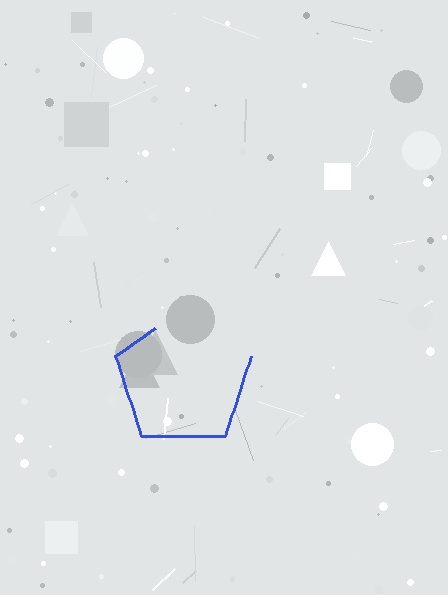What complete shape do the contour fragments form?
The contour fragments form a pentagon.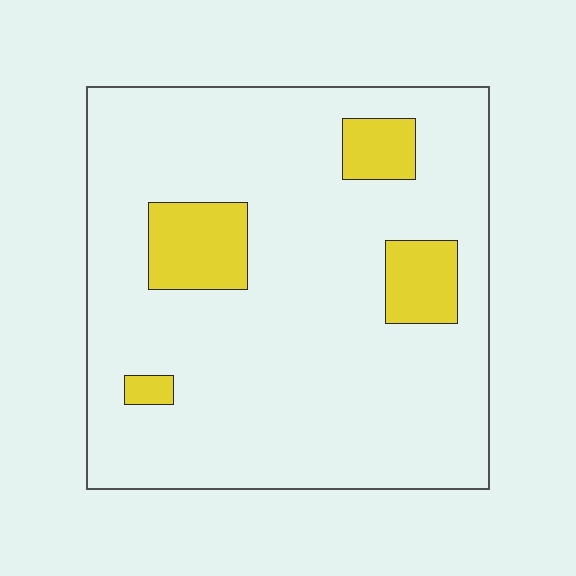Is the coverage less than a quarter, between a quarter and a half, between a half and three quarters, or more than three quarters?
Less than a quarter.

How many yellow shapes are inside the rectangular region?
4.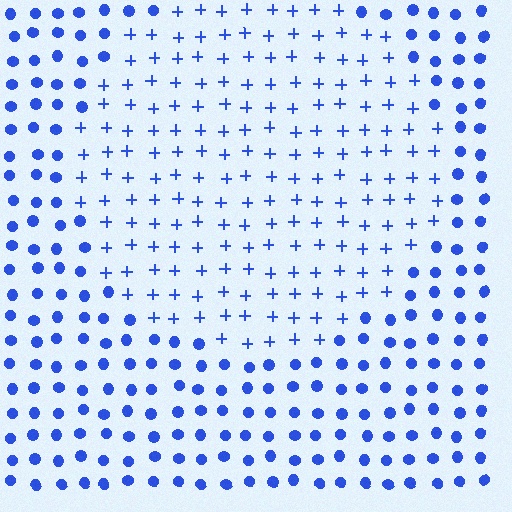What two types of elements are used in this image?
The image uses plus signs inside the circle region and circles outside it.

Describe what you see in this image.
The image is filled with small blue elements arranged in a uniform grid. A circle-shaped region contains plus signs, while the surrounding area contains circles. The boundary is defined purely by the change in element shape.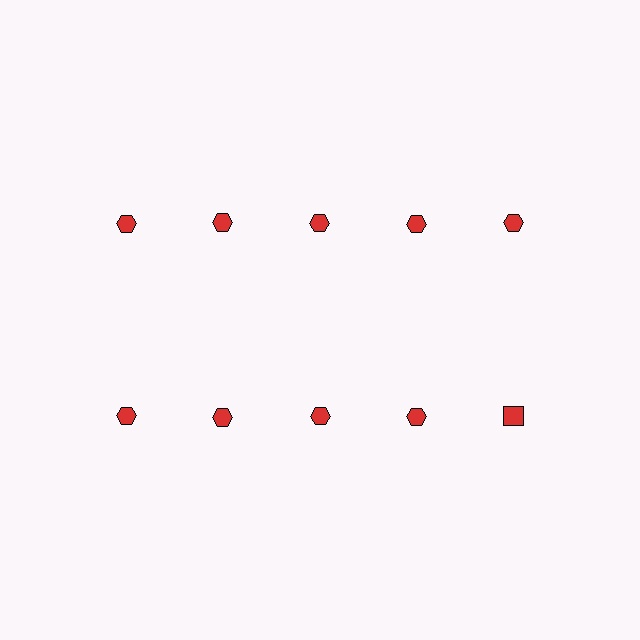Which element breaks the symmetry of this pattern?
The red square in the second row, rightmost column breaks the symmetry. All other shapes are red hexagons.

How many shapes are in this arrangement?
There are 10 shapes arranged in a grid pattern.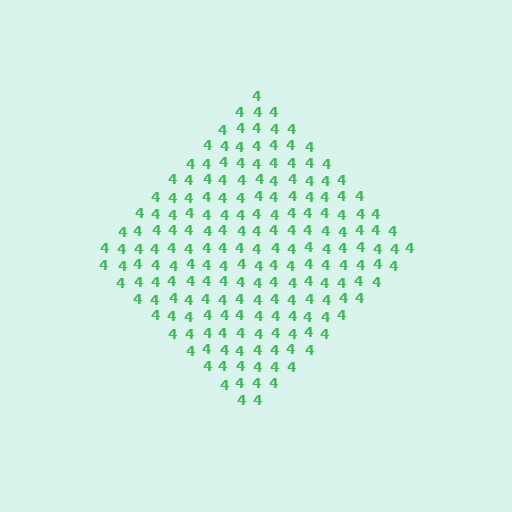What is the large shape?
The large shape is a diamond.